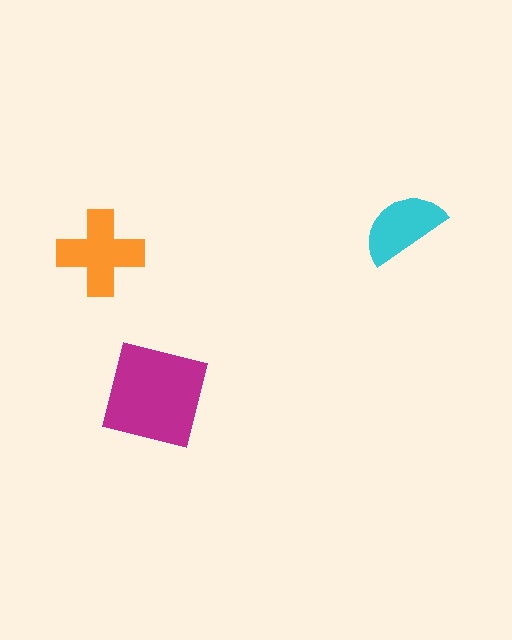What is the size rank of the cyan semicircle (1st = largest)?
3rd.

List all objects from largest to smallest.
The magenta square, the orange cross, the cyan semicircle.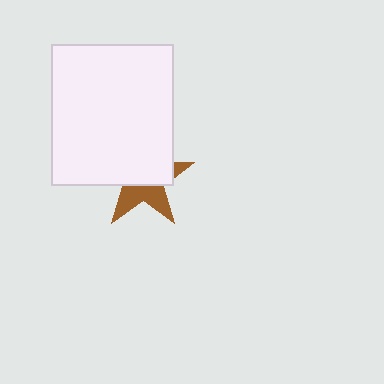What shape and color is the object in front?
The object in front is a white rectangle.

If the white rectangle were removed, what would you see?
You would see the complete brown star.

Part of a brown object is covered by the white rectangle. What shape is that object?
It is a star.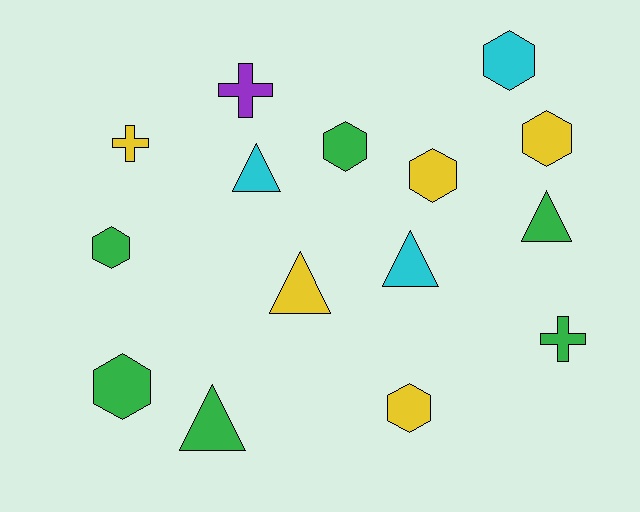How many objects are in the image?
There are 15 objects.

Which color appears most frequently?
Green, with 6 objects.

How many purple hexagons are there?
There are no purple hexagons.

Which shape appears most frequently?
Hexagon, with 7 objects.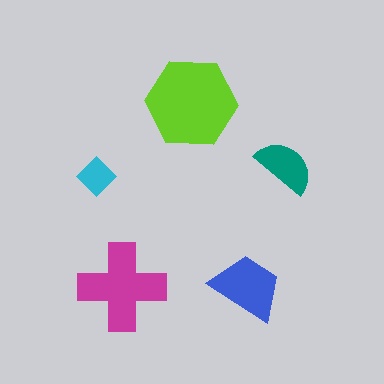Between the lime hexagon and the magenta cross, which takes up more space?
The lime hexagon.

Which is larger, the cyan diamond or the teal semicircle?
The teal semicircle.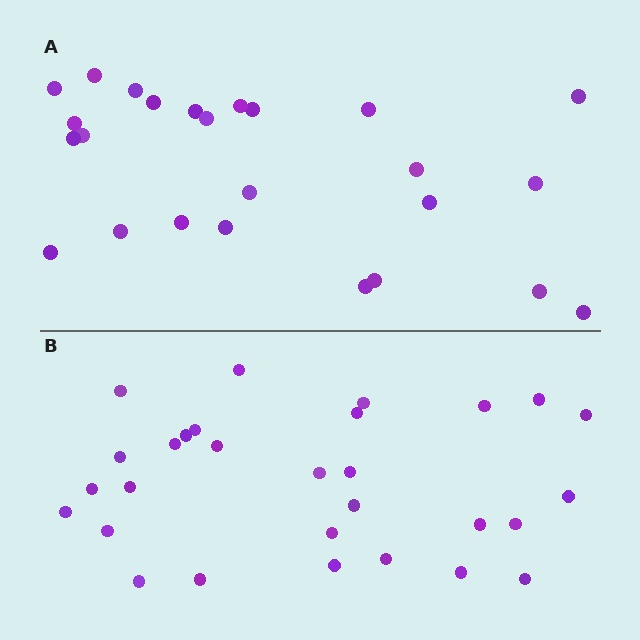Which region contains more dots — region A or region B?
Region B (the bottom region) has more dots.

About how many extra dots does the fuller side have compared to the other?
Region B has about 4 more dots than region A.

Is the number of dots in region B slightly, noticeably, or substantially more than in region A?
Region B has only slightly more — the two regions are fairly close. The ratio is roughly 1.2 to 1.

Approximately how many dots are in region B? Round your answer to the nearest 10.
About 30 dots. (The exact count is 29, which rounds to 30.)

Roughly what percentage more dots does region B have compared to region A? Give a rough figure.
About 15% more.